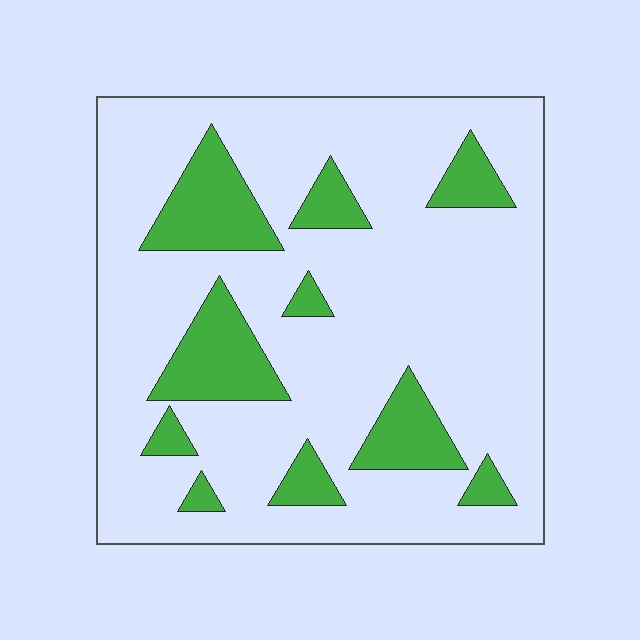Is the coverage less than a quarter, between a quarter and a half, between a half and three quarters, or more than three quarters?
Less than a quarter.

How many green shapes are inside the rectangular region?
10.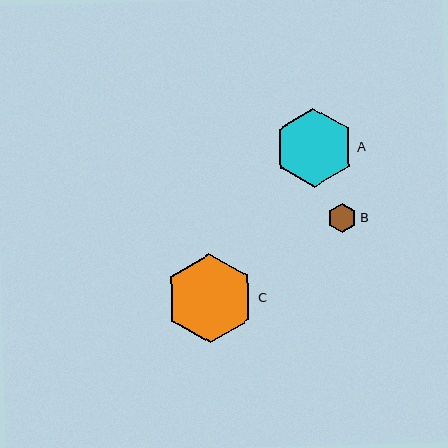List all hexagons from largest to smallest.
From largest to smallest: C, A, B.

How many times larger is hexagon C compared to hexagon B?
Hexagon C is approximately 3.1 times the size of hexagon B.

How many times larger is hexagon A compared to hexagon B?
Hexagon A is approximately 2.7 times the size of hexagon B.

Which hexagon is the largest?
Hexagon C is the largest with a size of approximately 89 pixels.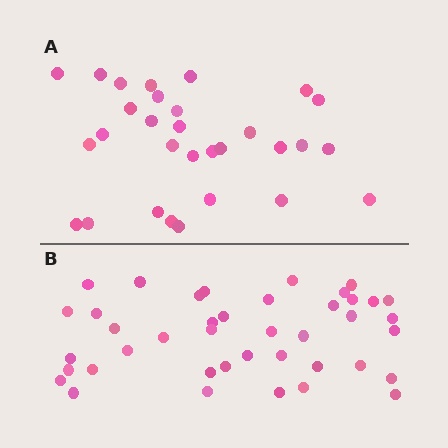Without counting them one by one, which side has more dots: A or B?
Region B (the bottom region) has more dots.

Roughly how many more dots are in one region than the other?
Region B has roughly 12 or so more dots than region A.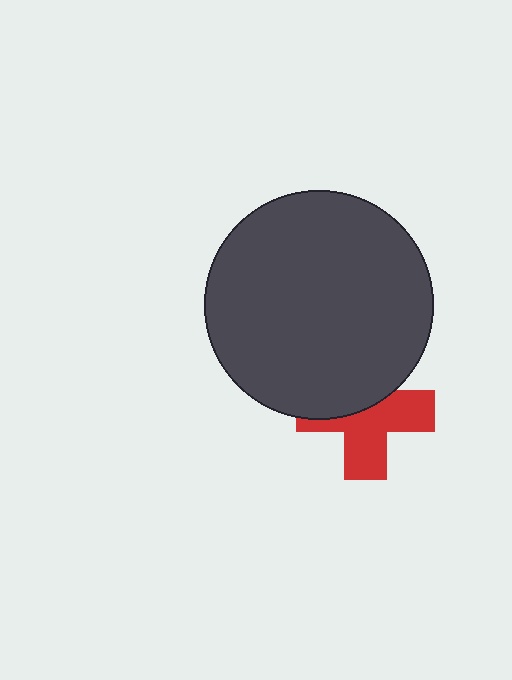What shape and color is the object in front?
The object in front is a dark gray circle.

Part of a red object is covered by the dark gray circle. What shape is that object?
It is a cross.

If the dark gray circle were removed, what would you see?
You would see the complete red cross.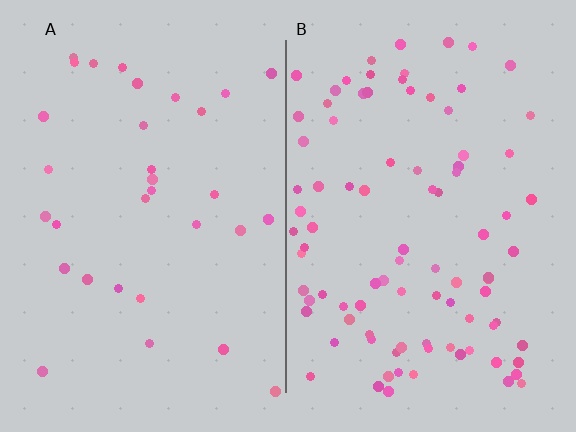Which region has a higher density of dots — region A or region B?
B (the right).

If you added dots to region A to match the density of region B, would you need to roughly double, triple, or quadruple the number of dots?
Approximately triple.